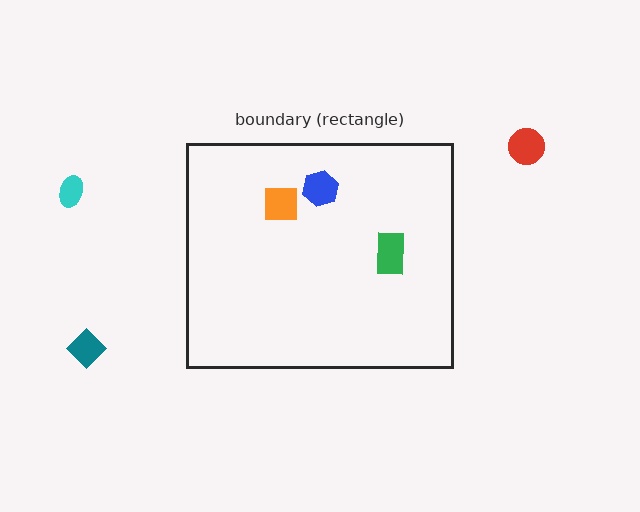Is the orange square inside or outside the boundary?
Inside.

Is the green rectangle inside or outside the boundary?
Inside.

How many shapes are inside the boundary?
3 inside, 3 outside.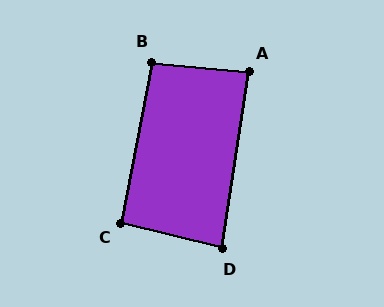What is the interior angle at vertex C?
Approximately 93 degrees (approximately right).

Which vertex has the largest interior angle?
B, at approximately 95 degrees.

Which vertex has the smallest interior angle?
D, at approximately 85 degrees.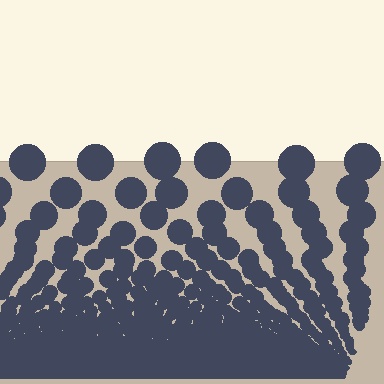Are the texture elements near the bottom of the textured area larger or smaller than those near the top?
Smaller. The gradient is inverted — elements near the bottom are smaller and denser.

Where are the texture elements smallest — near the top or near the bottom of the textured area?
Near the bottom.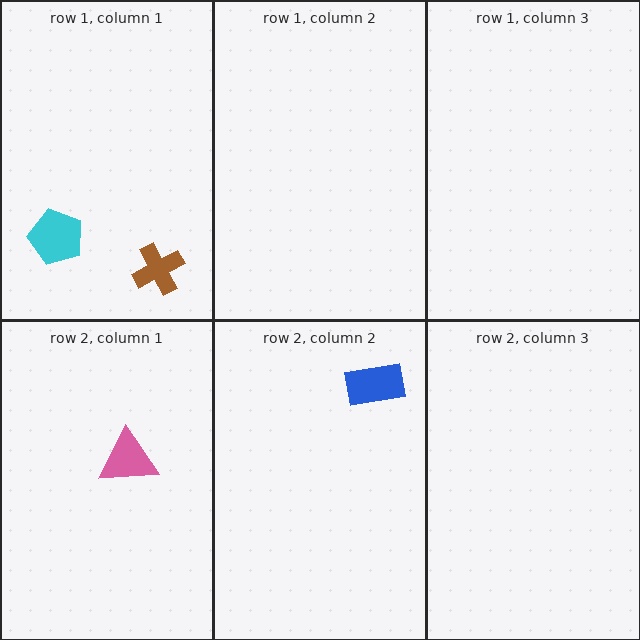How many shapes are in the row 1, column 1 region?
2.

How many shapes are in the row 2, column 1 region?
1.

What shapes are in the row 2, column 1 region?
The pink triangle.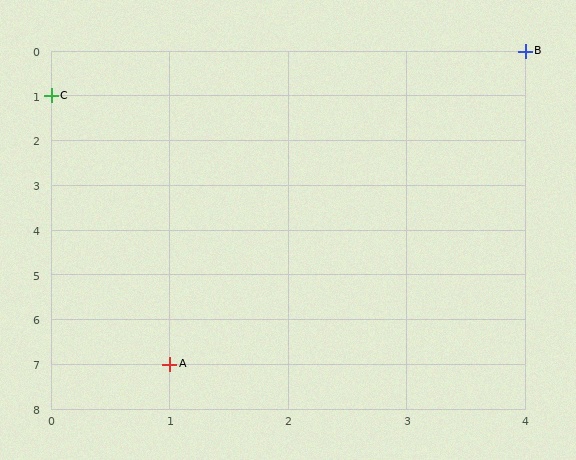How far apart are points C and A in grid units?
Points C and A are 1 column and 6 rows apart (about 6.1 grid units diagonally).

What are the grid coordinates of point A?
Point A is at grid coordinates (1, 7).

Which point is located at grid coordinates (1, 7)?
Point A is at (1, 7).